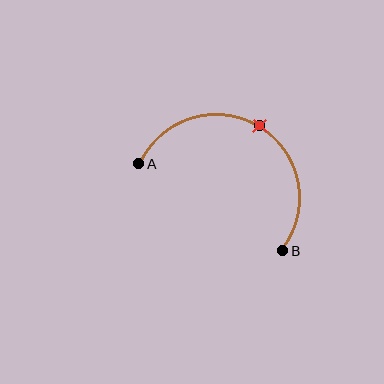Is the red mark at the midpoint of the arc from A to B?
Yes. The red mark lies on the arc at equal arc-length from both A and B — it is the arc midpoint.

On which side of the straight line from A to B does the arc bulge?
The arc bulges above the straight line connecting A and B.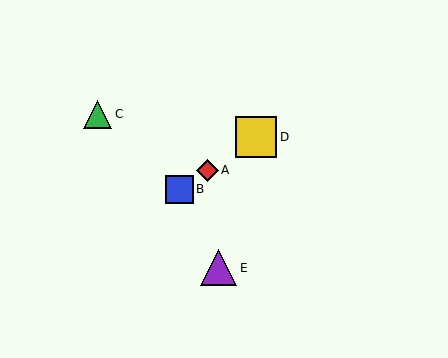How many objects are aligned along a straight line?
3 objects (A, B, D) are aligned along a straight line.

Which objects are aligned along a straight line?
Objects A, B, D are aligned along a straight line.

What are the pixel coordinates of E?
Object E is at (218, 268).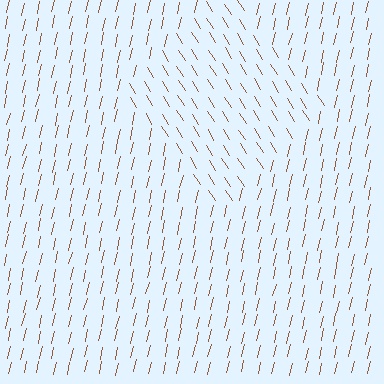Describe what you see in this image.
The image is filled with small brown line segments. A diamond region in the image has lines oriented differently from the surrounding lines, creating a visible texture boundary.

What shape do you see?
I see a diamond.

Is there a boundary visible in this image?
Yes, there is a texture boundary formed by a change in line orientation.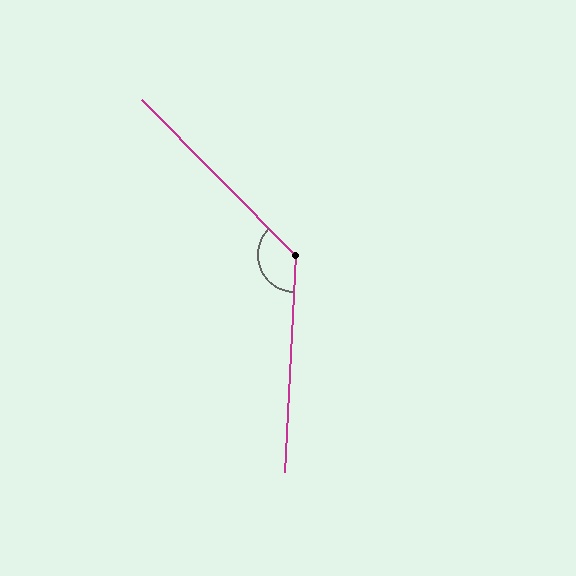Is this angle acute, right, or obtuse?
It is obtuse.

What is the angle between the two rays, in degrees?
Approximately 133 degrees.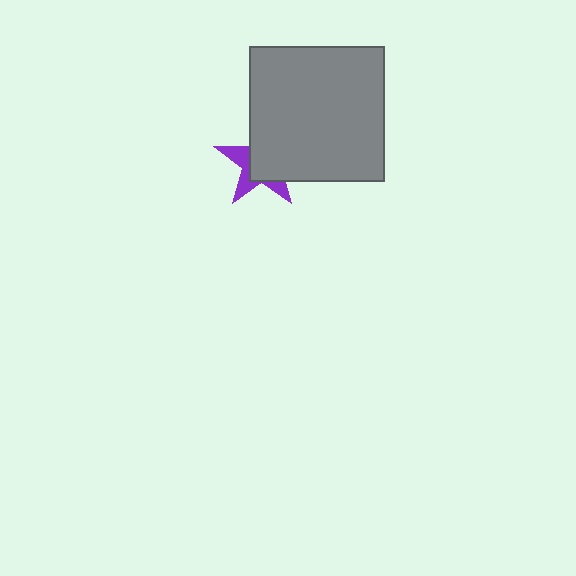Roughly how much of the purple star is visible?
A small part of it is visible (roughly 38%).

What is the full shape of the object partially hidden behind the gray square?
The partially hidden object is a purple star.